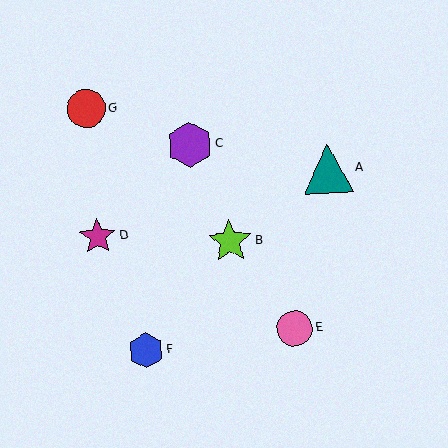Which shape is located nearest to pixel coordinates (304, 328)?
The pink circle (labeled E) at (295, 329) is nearest to that location.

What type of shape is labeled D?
Shape D is a magenta star.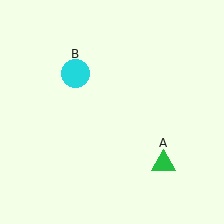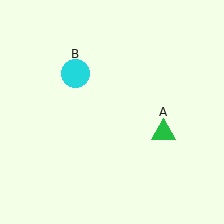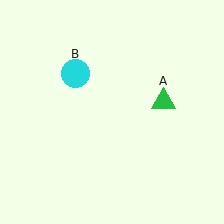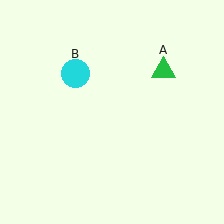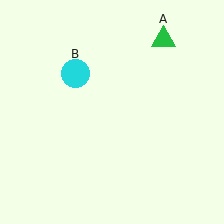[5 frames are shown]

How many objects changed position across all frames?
1 object changed position: green triangle (object A).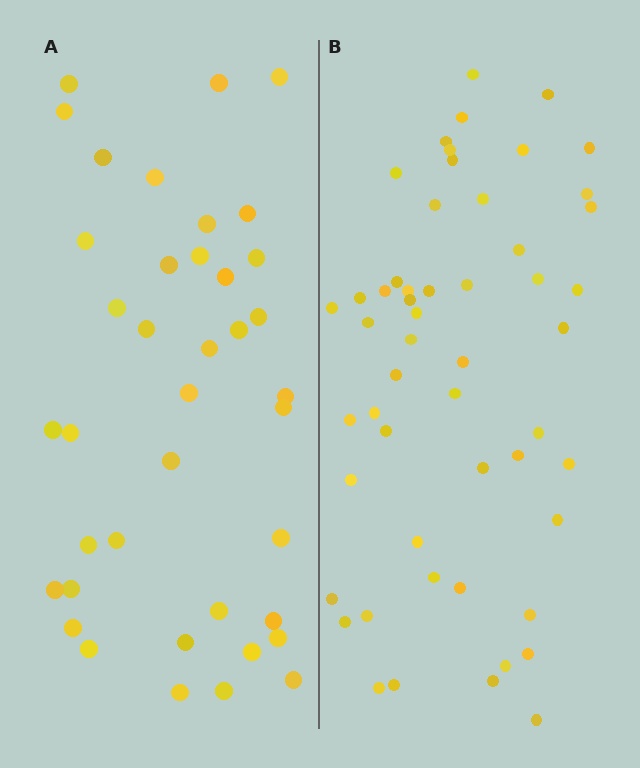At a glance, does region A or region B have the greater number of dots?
Region B (the right region) has more dots.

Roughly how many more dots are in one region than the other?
Region B has approximately 15 more dots than region A.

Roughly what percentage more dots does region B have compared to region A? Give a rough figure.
About 35% more.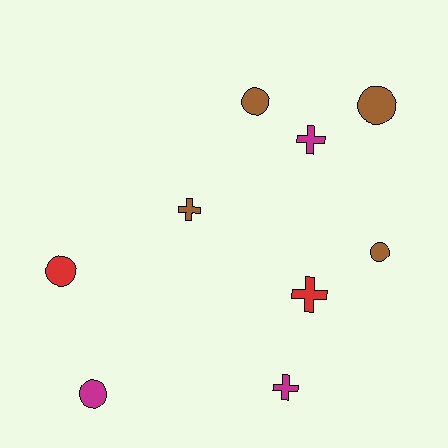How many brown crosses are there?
There is 1 brown cross.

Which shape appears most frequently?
Circle, with 5 objects.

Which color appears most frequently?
Brown, with 4 objects.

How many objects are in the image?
There are 9 objects.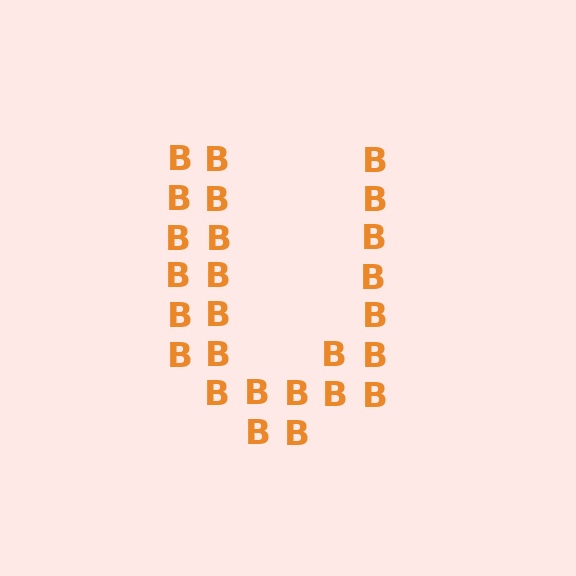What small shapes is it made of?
It is made of small letter B's.